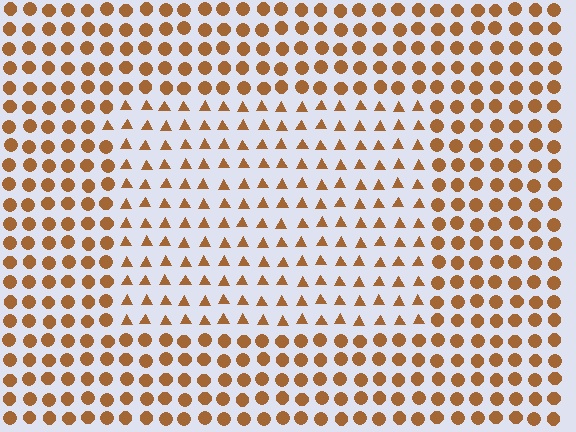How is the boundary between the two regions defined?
The boundary is defined by a change in element shape: triangles inside vs. circles outside. All elements share the same color and spacing.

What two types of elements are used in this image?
The image uses triangles inside the rectangle region and circles outside it.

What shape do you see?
I see a rectangle.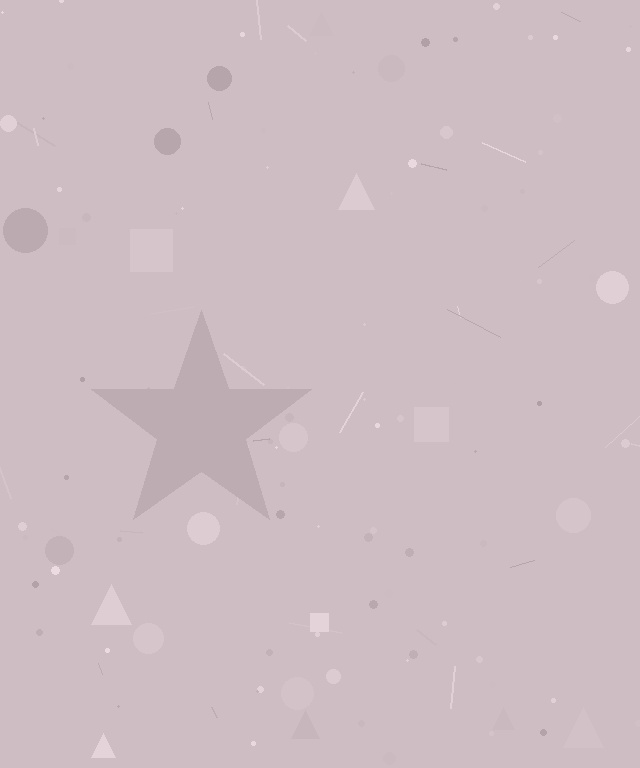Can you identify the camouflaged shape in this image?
The camouflaged shape is a star.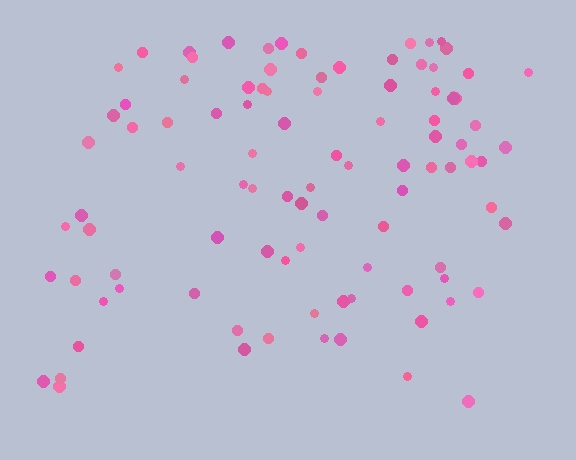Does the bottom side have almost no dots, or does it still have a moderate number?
Still a moderate number, just noticeably fewer than the top.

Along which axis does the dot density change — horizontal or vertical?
Vertical.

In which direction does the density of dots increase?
From bottom to top, with the top side densest.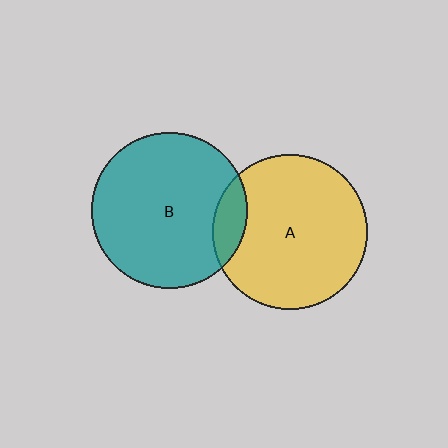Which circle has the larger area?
Circle B (teal).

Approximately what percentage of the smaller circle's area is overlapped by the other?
Approximately 10%.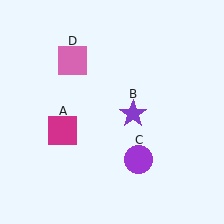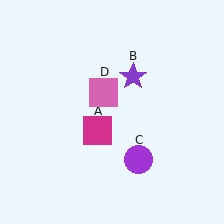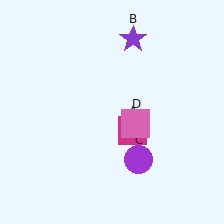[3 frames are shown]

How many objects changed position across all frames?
3 objects changed position: magenta square (object A), purple star (object B), pink square (object D).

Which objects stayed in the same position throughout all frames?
Purple circle (object C) remained stationary.